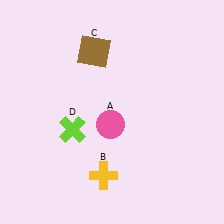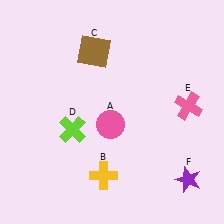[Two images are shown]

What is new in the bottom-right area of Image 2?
A purple star (F) was added in the bottom-right area of Image 2.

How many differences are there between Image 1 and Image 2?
There are 2 differences between the two images.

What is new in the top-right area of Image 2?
A pink cross (E) was added in the top-right area of Image 2.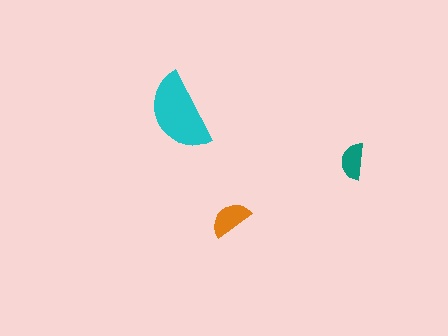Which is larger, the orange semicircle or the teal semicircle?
The orange one.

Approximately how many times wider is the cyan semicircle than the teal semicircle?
About 2 times wider.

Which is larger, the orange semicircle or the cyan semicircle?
The cyan one.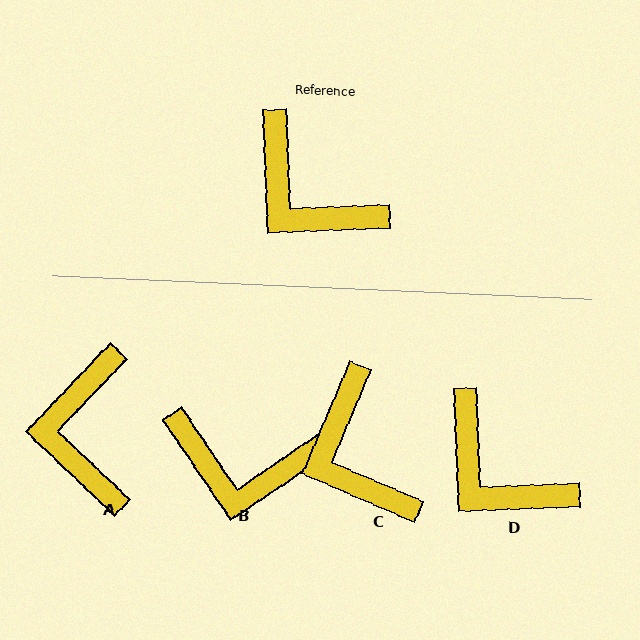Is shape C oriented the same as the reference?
No, it is off by about 25 degrees.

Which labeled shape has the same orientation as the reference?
D.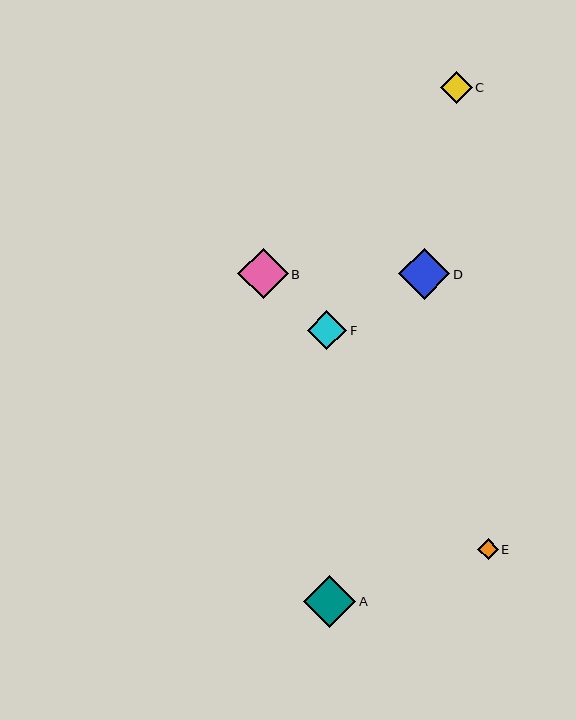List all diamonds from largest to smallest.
From largest to smallest: A, D, B, F, C, E.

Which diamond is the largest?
Diamond A is the largest with a size of approximately 52 pixels.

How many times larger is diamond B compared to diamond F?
Diamond B is approximately 1.3 times the size of diamond F.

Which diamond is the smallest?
Diamond E is the smallest with a size of approximately 21 pixels.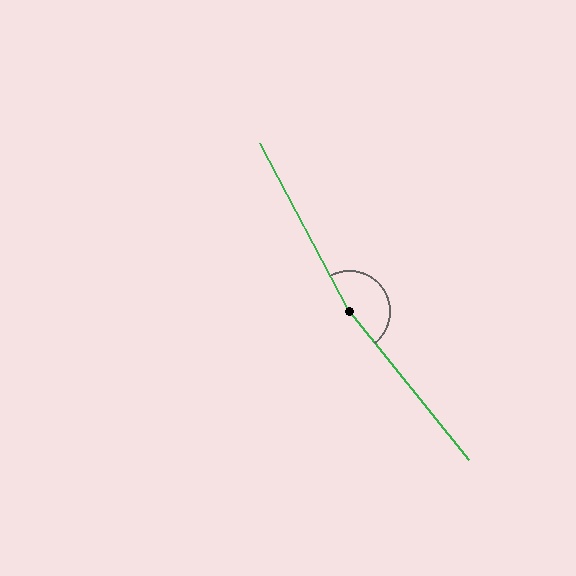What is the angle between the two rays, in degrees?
Approximately 169 degrees.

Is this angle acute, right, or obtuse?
It is obtuse.